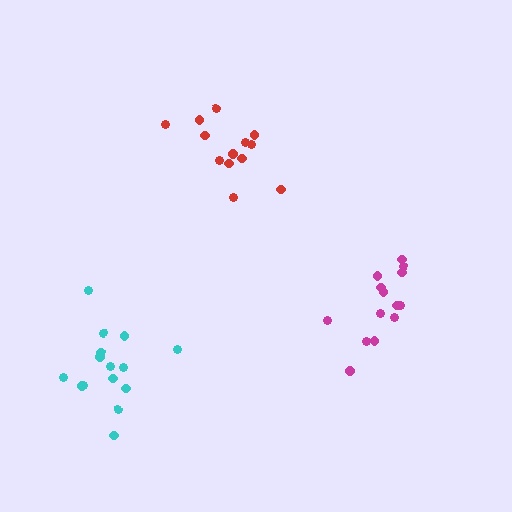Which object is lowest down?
The cyan cluster is bottommost.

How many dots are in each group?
Group 1: 15 dots, Group 2: 14 dots, Group 3: 13 dots (42 total).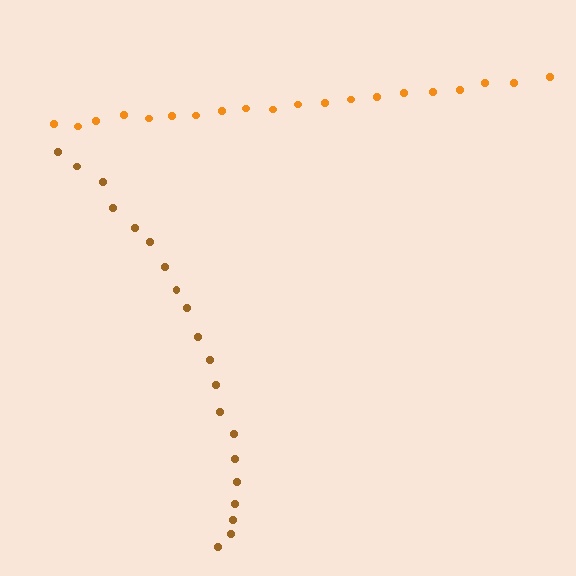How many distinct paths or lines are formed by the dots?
There are 2 distinct paths.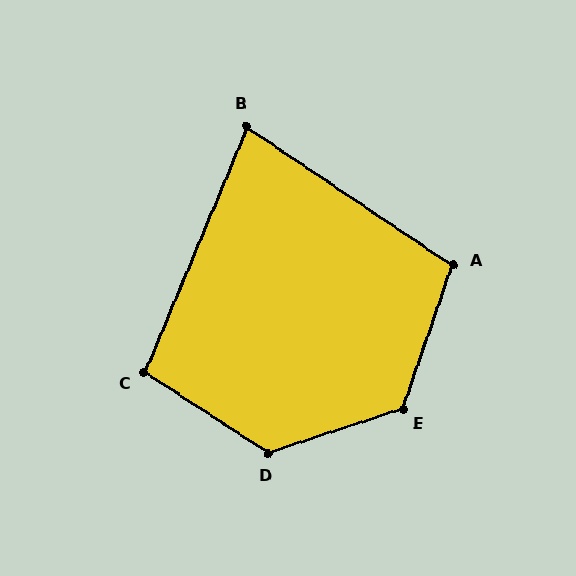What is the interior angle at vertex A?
Approximately 105 degrees (obtuse).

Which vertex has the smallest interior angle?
B, at approximately 79 degrees.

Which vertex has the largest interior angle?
D, at approximately 128 degrees.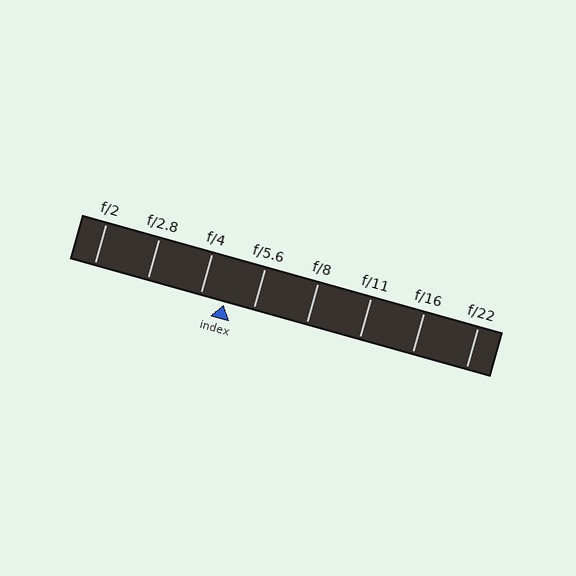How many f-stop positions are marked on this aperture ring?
There are 8 f-stop positions marked.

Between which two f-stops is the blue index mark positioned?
The index mark is between f/4 and f/5.6.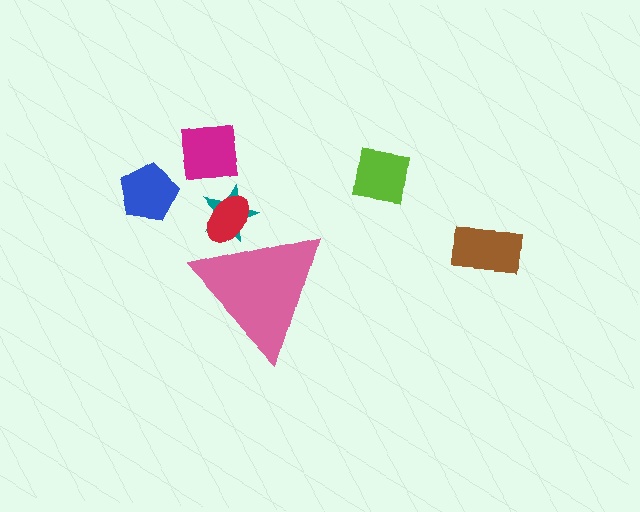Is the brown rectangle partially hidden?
No, the brown rectangle is fully visible.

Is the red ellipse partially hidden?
Yes, the red ellipse is partially hidden behind the pink triangle.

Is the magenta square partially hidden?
No, the magenta square is fully visible.